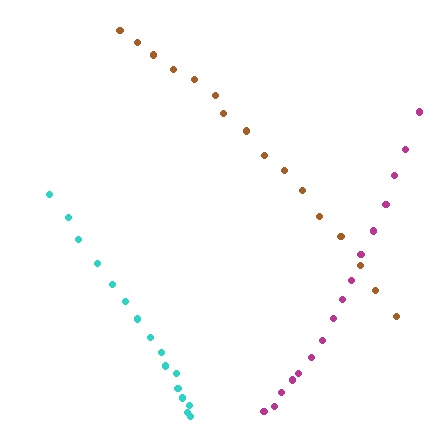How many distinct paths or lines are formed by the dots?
There are 3 distinct paths.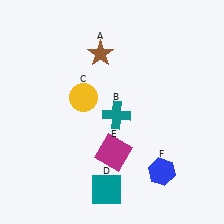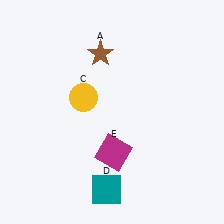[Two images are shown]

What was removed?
The teal cross (B), the blue hexagon (F) were removed in Image 2.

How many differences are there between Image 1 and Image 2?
There are 2 differences between the two images.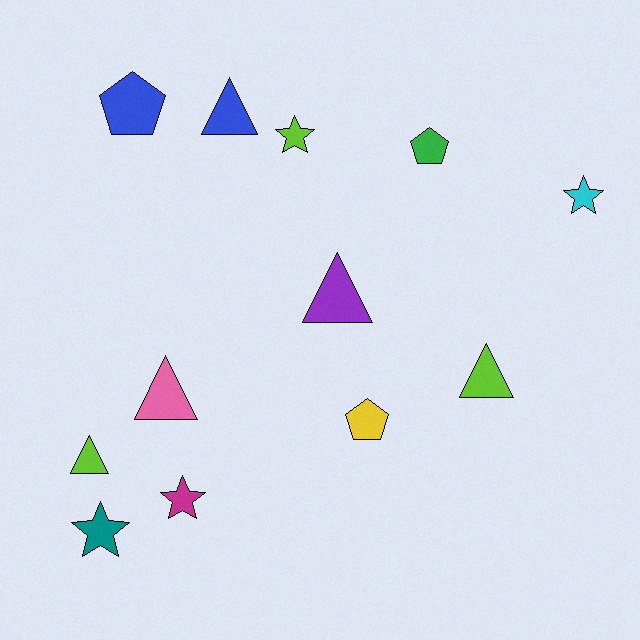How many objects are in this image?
There are 12 objects.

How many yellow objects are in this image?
There is 1 yellow object.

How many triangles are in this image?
There are 5 triangles.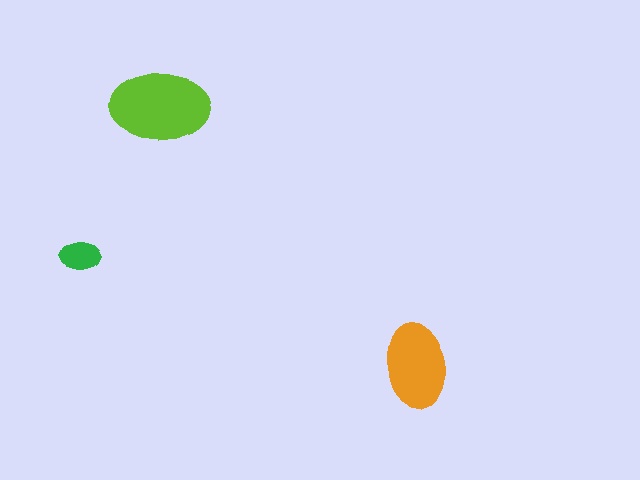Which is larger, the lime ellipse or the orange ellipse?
The lime one.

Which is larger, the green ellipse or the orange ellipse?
The orange one.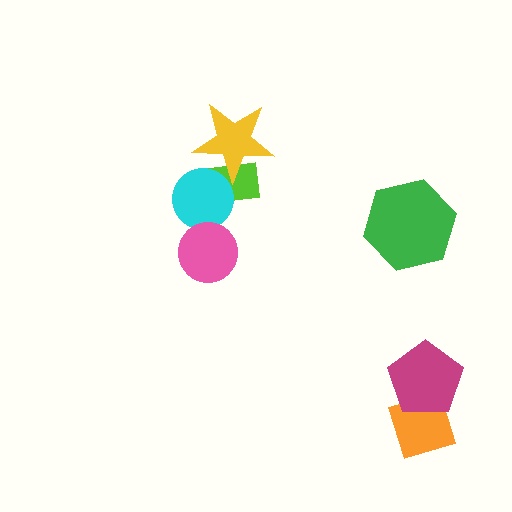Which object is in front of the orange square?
The magenta pentagon is in front of the orange square.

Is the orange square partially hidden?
Yes, it is partially covered by another shape.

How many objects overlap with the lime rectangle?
2 objects overlap with the lime rectangle.